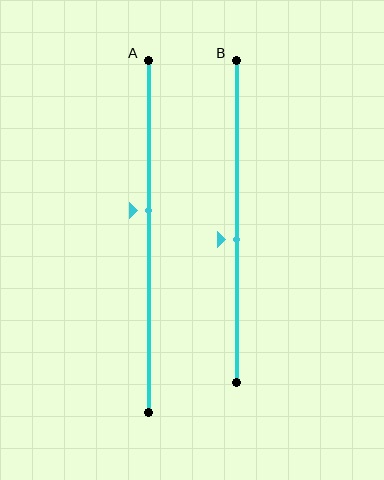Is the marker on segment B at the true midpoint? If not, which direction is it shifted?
No, the marker on segment B is shifted downward by about 6% of the segment length.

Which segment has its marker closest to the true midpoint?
Segment B has its marker closest to the true midpoint.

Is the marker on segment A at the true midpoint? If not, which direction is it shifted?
No, the marker on segment A is shifted upward by about 7% of the segment length.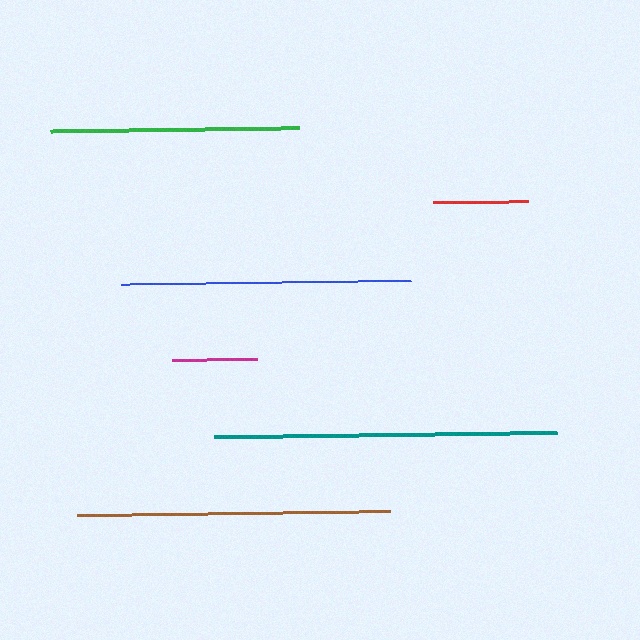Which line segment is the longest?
The teal line is the longest at approximately 343 pixels.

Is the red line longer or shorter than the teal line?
The teal line is longer than the red line.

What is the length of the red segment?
The red segment is approximately 95 pixels long.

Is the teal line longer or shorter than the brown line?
The teal line is longer than the brown line.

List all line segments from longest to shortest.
From longest to shortest: teal, brown, blue, green, red, magenta.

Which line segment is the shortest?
The magenta line is the shortest at approximately 85 pixels.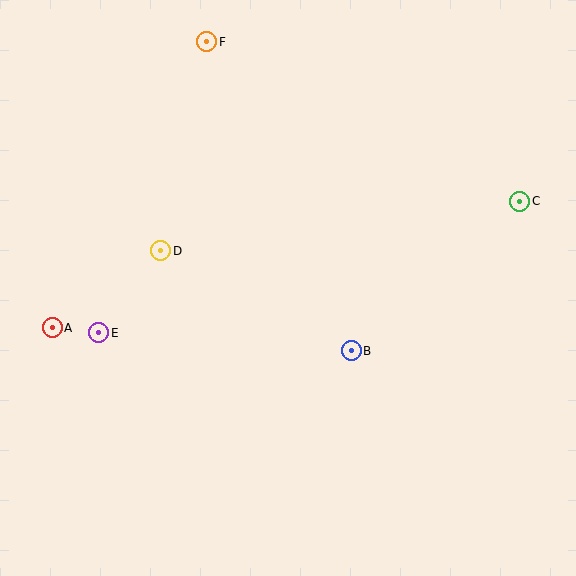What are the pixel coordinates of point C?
Point C is at (520, 201).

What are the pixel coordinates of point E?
Point E is at (99, 333).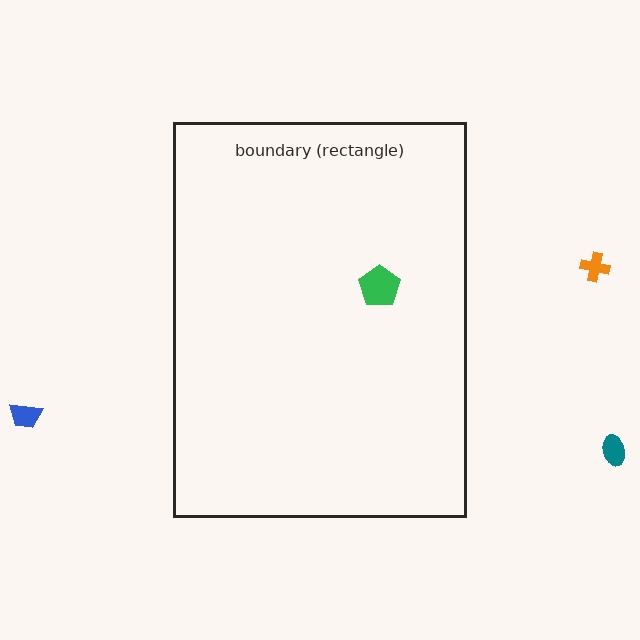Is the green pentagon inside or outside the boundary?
Inside.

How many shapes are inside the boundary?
1 inside, 3 outside.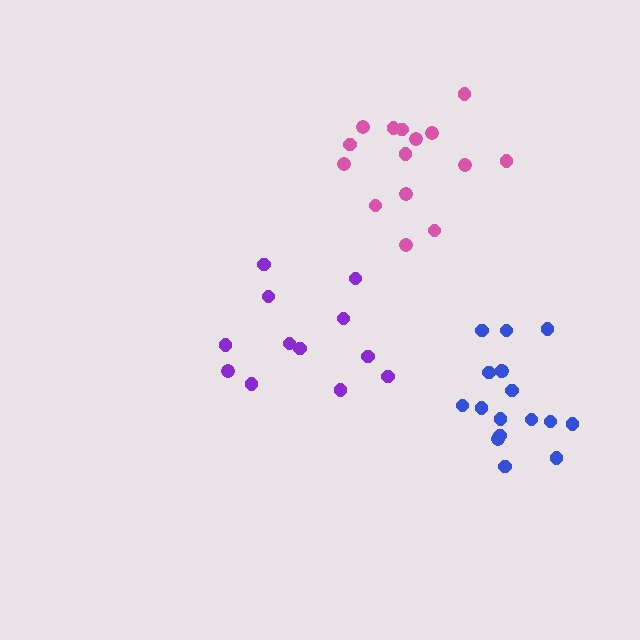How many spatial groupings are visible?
There are 3 spatial groupings.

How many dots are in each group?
Group 1: 12 dots, Group 2: 15 dots, Group 3: 17 dots (44 total).